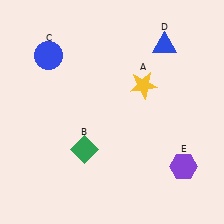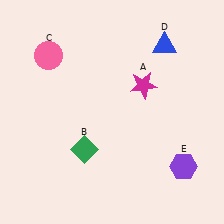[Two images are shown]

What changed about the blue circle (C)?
In Image 1, C is blue. In Image 2, it changed to pink.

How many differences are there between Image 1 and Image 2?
There are 2 differences between the two images.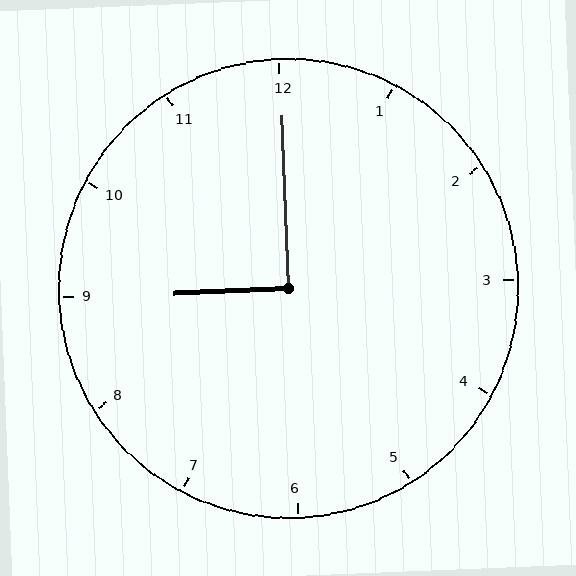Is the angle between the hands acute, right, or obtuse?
It is right.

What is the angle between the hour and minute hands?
Approximately 90 degrees.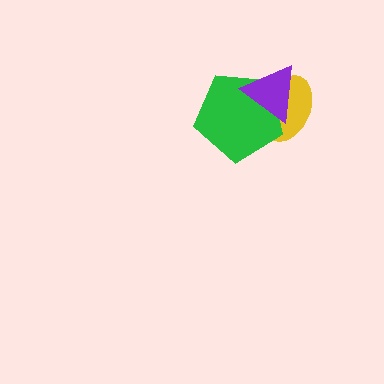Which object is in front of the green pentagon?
The purple triangle is in front of the green pentagon.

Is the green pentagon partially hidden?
Yes, it is partially covered by another shape.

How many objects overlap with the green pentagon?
2 objects overlap with the green pentagon.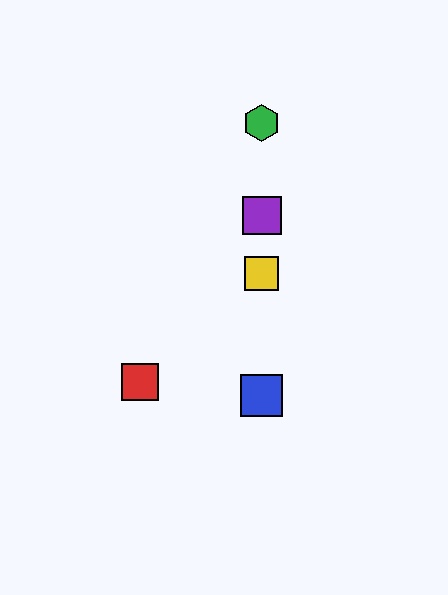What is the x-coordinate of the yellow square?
The yellow square is at x≈262.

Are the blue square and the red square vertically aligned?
No, the blue square is at x≈262 and the red square is at x≈140.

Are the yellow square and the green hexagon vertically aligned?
Yes, both are at x≈262.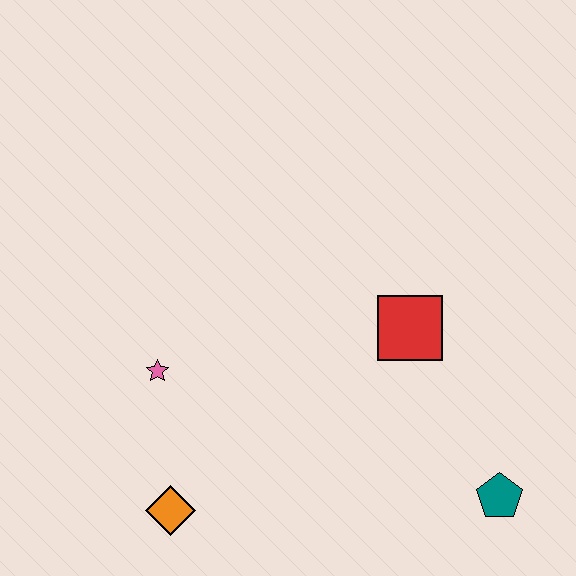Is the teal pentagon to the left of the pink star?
No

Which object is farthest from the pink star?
The teal pentagon is farthest from the pink star.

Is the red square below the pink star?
No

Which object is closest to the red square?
The teal pentagon is closest to the red square.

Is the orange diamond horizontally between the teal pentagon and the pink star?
Yes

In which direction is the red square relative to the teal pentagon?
The red square is above the teal pentagon.